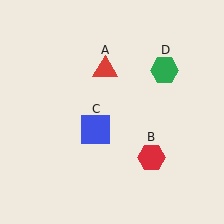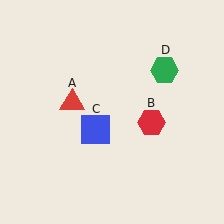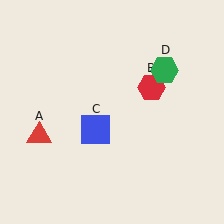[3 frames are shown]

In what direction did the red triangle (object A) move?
The red triangle (object A) moved down and to the left.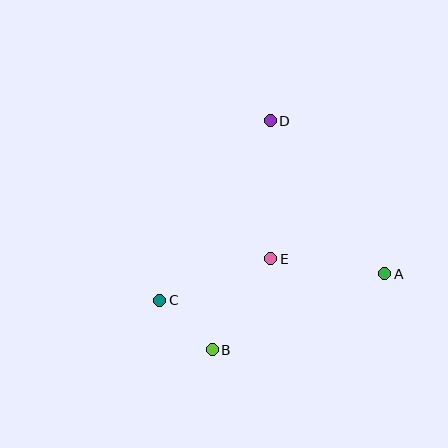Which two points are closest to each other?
Points B and C are closest to each other.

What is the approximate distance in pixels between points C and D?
The distance between C and D is approximately 211 pixels.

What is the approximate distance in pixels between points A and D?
The distance between A and D is approximately 192 pixels.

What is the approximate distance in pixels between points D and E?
The distance between D and E is approximately 138 pixels.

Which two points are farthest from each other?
Points B and D are farthest from each other.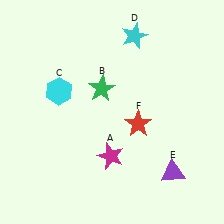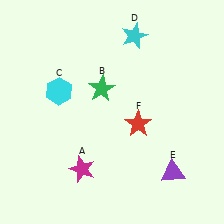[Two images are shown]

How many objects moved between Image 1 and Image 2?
1 object moved between the two images.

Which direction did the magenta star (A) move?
The magenta star (A) moved left.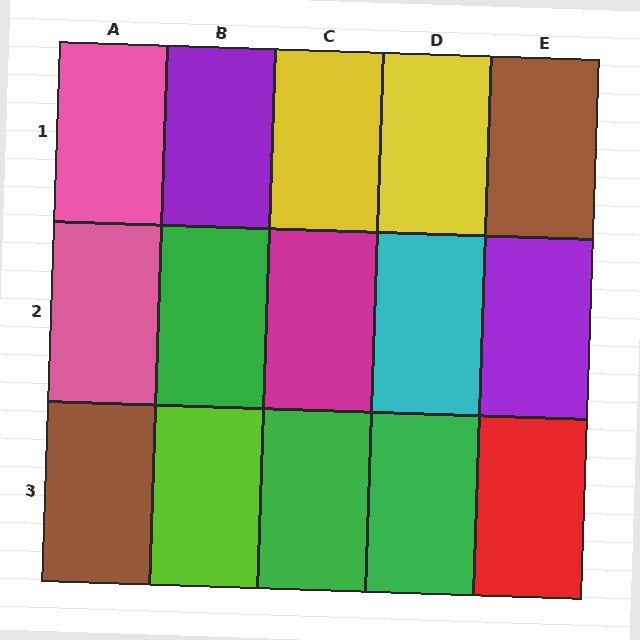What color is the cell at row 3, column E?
Red.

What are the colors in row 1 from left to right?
Pink, purple, yellow, yellow, brown.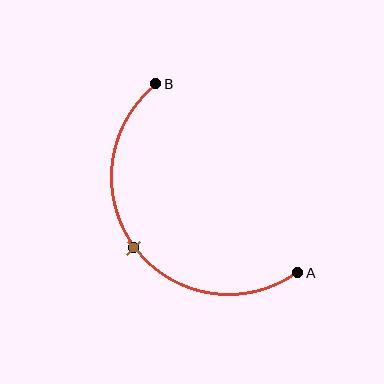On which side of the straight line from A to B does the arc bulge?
The arc bulges below and to the left of the straight line connecting A and B.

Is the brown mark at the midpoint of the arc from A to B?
Yes. The brown mark lies on the arc at equal arc-length from both A and B — it is the arc midpoint.